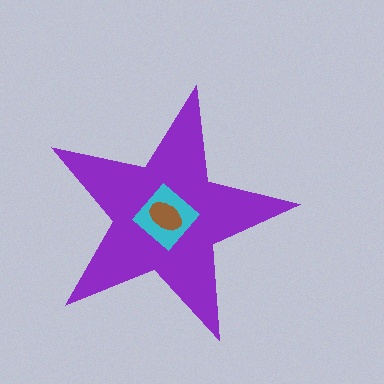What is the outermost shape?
The purple star.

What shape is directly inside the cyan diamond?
The brown ellipse.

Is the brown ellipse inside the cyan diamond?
Yes.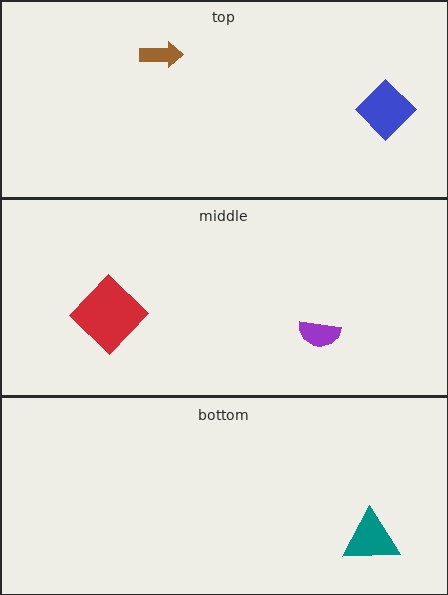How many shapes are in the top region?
2.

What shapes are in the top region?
The brown arrow, the blue diamond.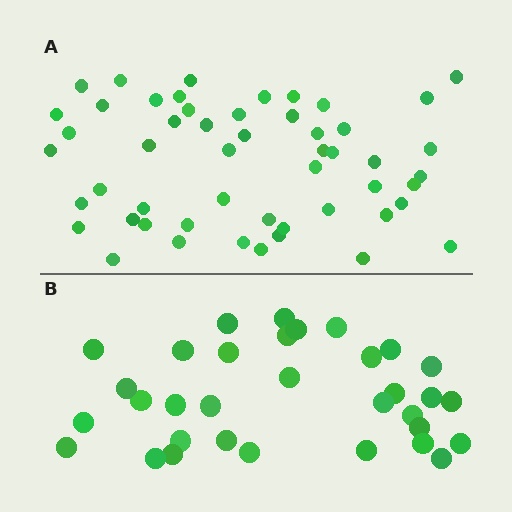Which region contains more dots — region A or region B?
Region A (the top region) has more dots.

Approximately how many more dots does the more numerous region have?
Region A has approximately 20 more dots than region B.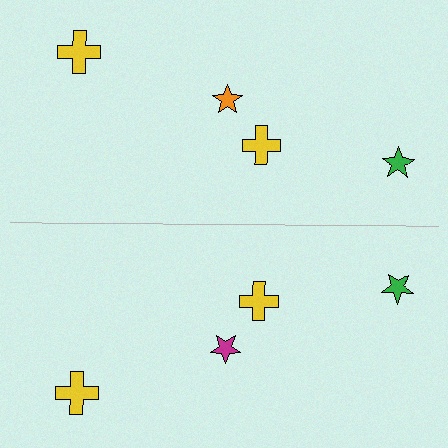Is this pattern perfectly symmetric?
No, the pattern is not perfectly symmetric. The magenta star on the bottom side breaks the symmetry — its mirror counterpart is orange.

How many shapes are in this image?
There are 8 shapes in this image.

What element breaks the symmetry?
The magenta star on the bottom side breaks the symmetry — its mirror counterpart is orange.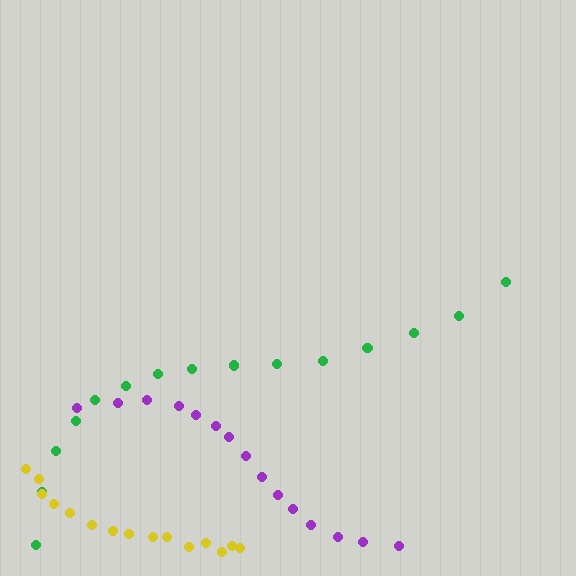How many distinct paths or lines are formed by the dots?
There are 3 distinct paths.